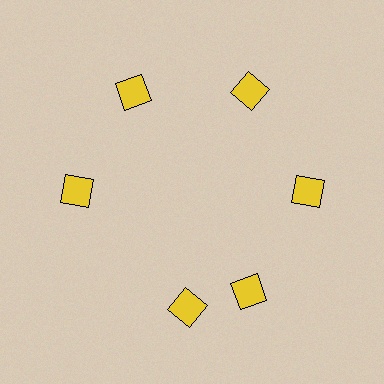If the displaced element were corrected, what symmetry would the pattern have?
It would have 6-fold rotational symmetry — the pattern would map onto itself every 60 degrees.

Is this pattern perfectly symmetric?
No. The 6 yellow diamonds are arranged in a ring, but one element near the 7 o'clock position is rotated out of alignment along the ring, breaking the 6-fold rotational symmetry.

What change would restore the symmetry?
The symmetry would be restored by rotating it back into even spacing with its neighbors so that all 6 diamonds sit at equal angles and equal distance from the center.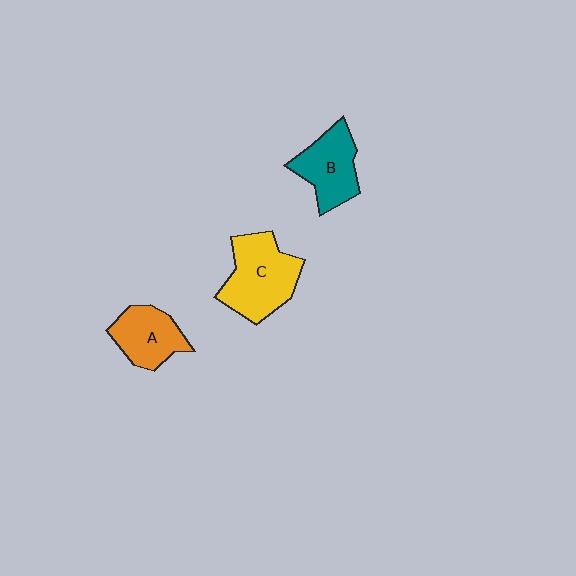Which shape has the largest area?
Shape C (yellow).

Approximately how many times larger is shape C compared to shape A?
Approximately 1.4 times.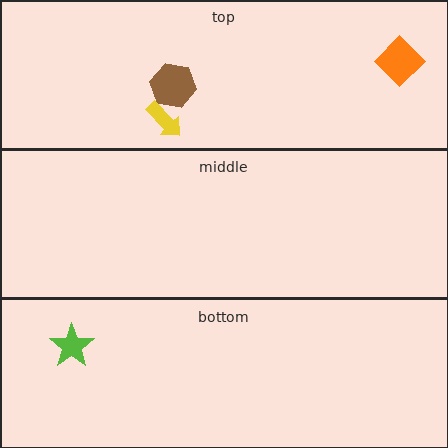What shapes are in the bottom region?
The lime star.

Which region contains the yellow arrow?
The top region.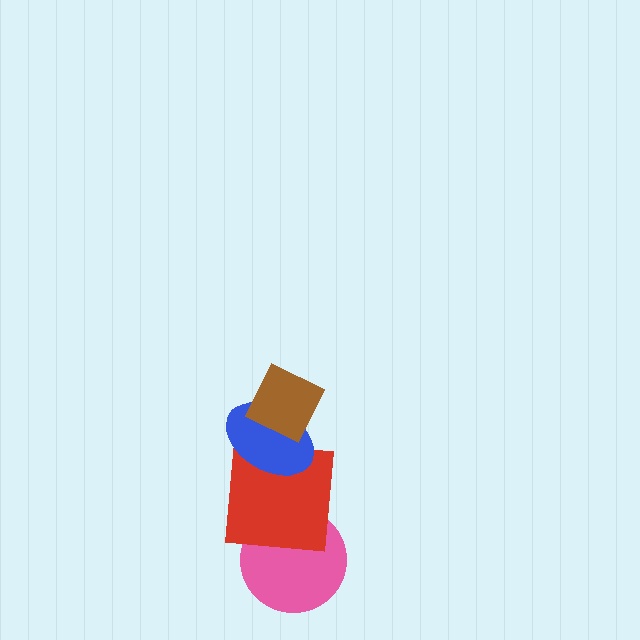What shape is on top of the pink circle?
The red square is on top of the pink circle.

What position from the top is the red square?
The red square is 3rd from the top.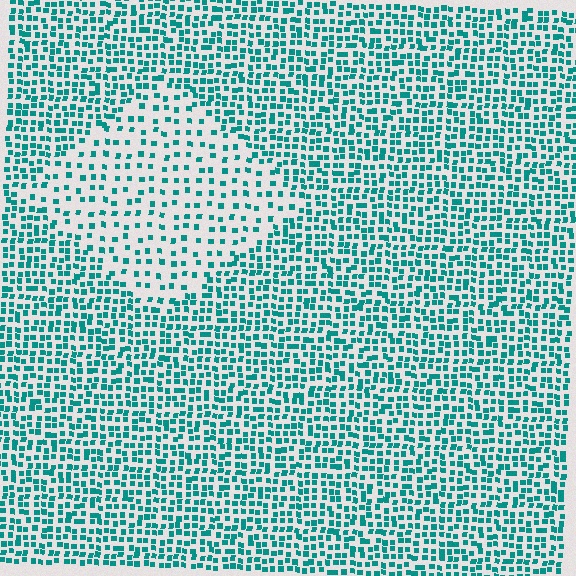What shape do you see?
I see a diamond.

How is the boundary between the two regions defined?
The boundary is defined by a change in element density (approximately 2.2x ratio). All elements are the same color, size, and shape.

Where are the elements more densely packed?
The elements are more densely packed outside the diamond boundary.